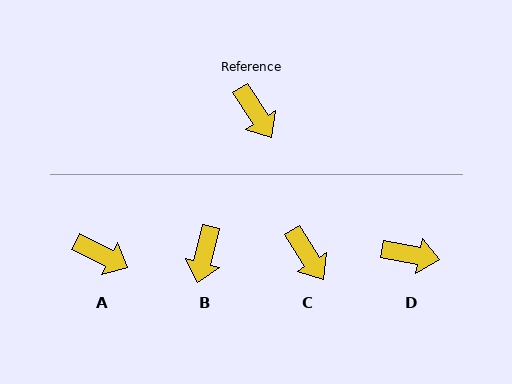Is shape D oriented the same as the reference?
No, it is off by about 47 degrees.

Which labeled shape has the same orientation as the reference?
C.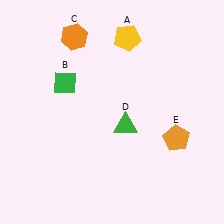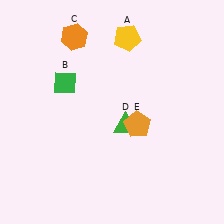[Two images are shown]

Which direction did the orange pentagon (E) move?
The orange pentagon (E) moved left.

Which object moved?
The orange pentagon (E) moved left.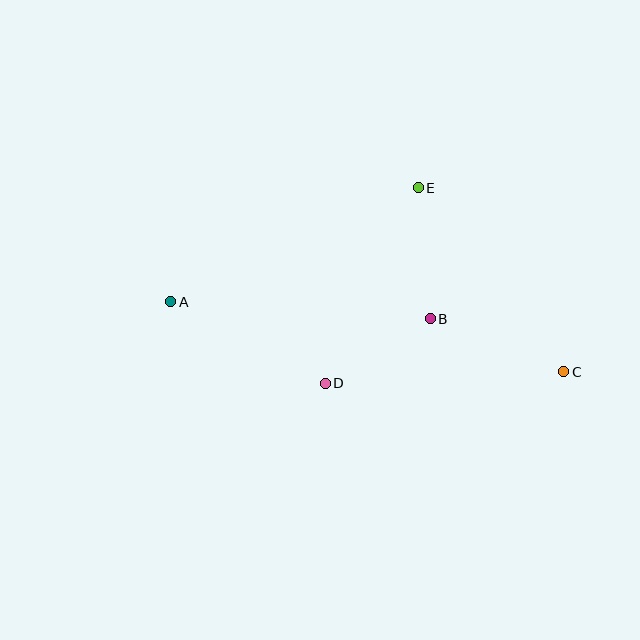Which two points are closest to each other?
Points B and D are closest to each other.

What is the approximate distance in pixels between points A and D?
The distance between A and D is approximately 175 pixels.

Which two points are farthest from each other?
Points A and C are farthest from each other.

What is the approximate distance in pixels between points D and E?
The distance between D and E is approximately 217 pixels.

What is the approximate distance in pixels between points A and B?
The distance between A and B is approximately 260 pixels.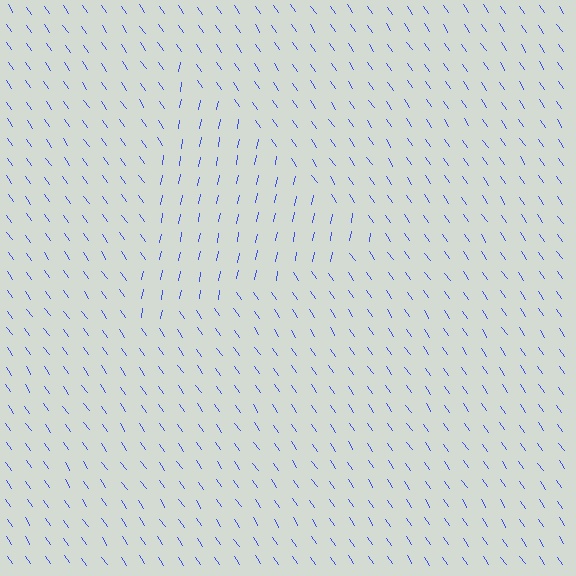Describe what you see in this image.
The image is filled with small blue line segments. A triangle region in the image has lines oriented differently from the surrounding lines, creating a visible texture boundary.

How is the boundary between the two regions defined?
The boundary is defined purely by a change in line orientation (approximately 45 degrees difference). All lines are the same color and thickness.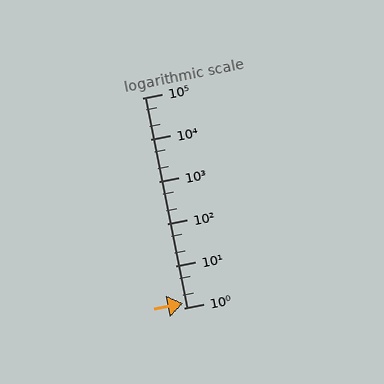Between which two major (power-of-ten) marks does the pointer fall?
The pointer is between 1 and 10.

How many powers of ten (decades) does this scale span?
The scale spans 5 decades, from 1 to 100000.